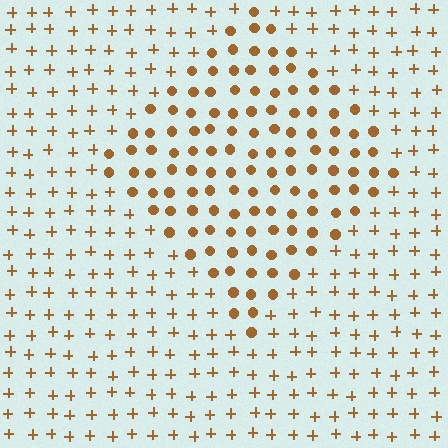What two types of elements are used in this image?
The image uses circles inside the diamond region and plus signs outside it.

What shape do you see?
I see a diamond.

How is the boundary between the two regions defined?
The boundary is defined by a change in element shape: circles inside vs. plus signs outside. All elements share the same color and spacing.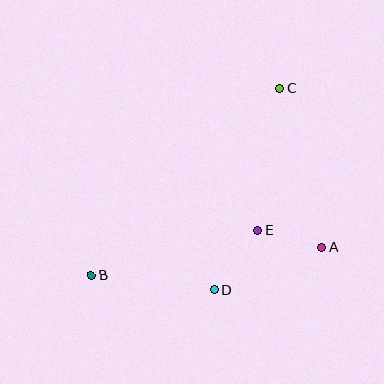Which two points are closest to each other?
Points A and E are closest to each other.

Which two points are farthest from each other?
Points B and C are farthest from each other.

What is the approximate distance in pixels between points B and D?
The distance between B and D is approximately 124 pixels.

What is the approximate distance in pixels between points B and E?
The distance between B and E is approximately 172 pixels.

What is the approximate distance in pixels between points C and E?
The distance between C and E is approximately 144 pixels.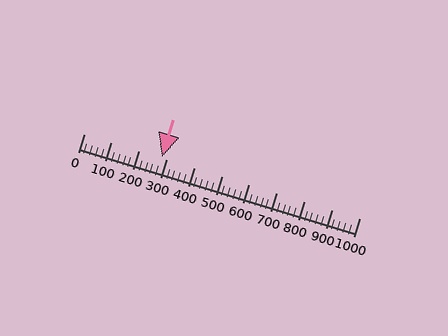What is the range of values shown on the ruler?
The ruler shows values from 0 to 1000.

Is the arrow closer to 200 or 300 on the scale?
The arrow is closer to 300.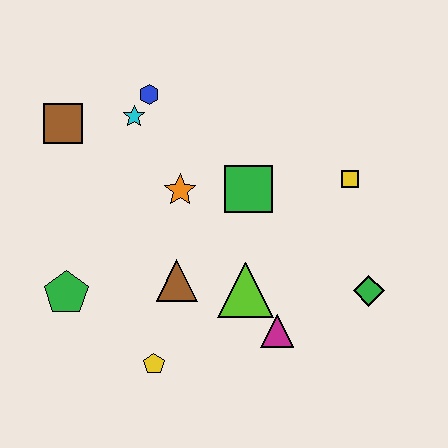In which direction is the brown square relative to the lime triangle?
The brown square is to the left of the lime triangle.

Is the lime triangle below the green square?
Yes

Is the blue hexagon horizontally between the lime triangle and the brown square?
Yes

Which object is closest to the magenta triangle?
The lime triangle is closest to the magenta triangle.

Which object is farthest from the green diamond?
The brown square is farthest from the green diamond.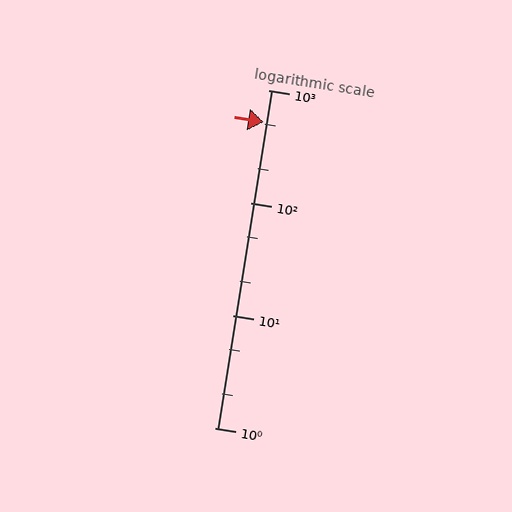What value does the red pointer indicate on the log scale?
The pointer indicates approximately 520.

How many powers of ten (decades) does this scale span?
The scale spans 3 decades, from 1 to 1000.